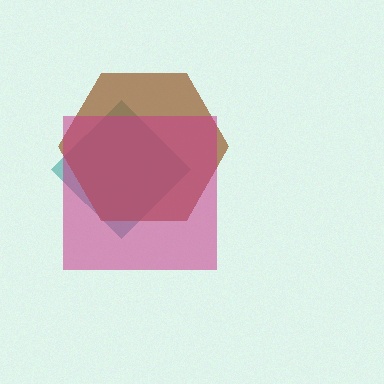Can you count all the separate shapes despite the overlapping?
Yes, there are 3 separate shapes.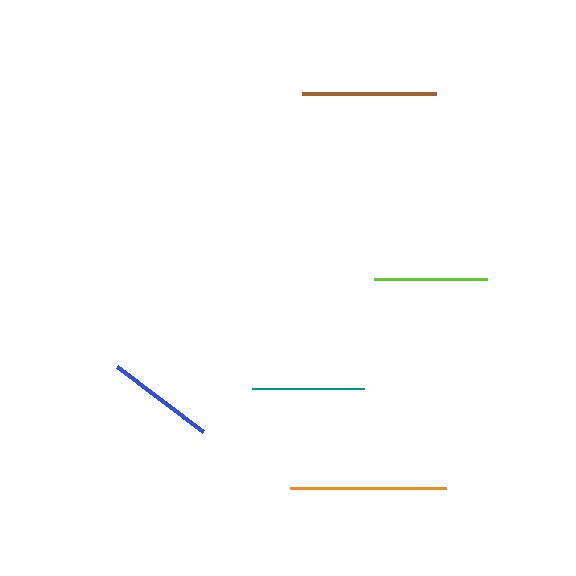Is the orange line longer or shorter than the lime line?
The orange line is longer than the lime line.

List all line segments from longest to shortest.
From longest to shortest: orange, brown, lime, teal, blue.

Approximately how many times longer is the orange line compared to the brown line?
The orange line is approximately 1.2 times the length of the brown line.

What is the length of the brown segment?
The brown segment is approximately 134 pixels long.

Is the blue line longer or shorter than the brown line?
The brown line is longer than the blue line.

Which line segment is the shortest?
The blue line is the shortest at approximately 107 pixels.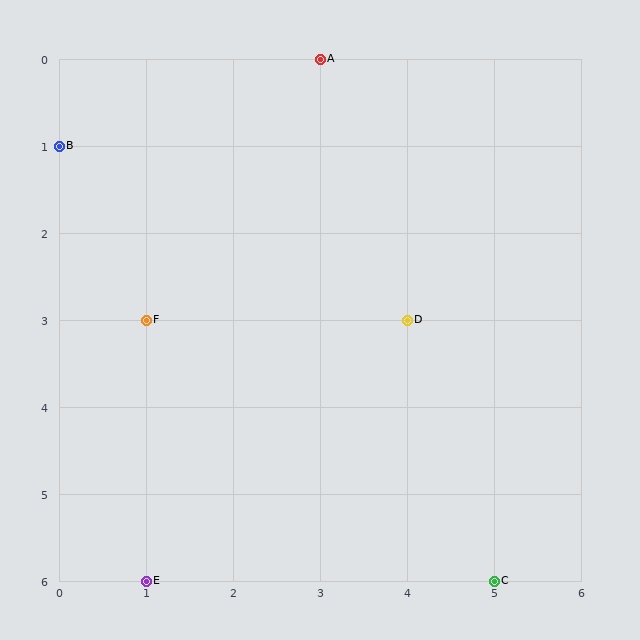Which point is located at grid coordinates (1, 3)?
Point F is at (1, 3).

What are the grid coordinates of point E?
Point E is at grid coordinates (1, 6).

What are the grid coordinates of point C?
Point C is at grid coordinates (5, 6).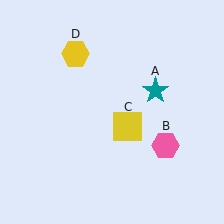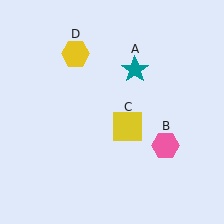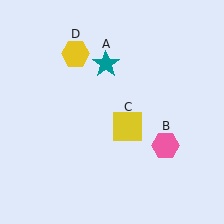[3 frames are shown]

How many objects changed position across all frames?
1 object changed position: teal star (object A).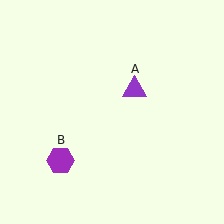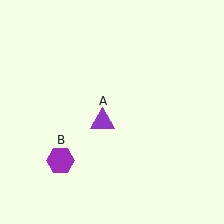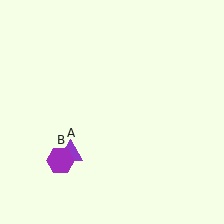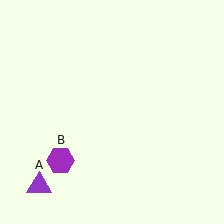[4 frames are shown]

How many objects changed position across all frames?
1 object changed position: purple triangle (object A).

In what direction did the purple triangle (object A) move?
The purple triangle (object A) moved down and to the left.